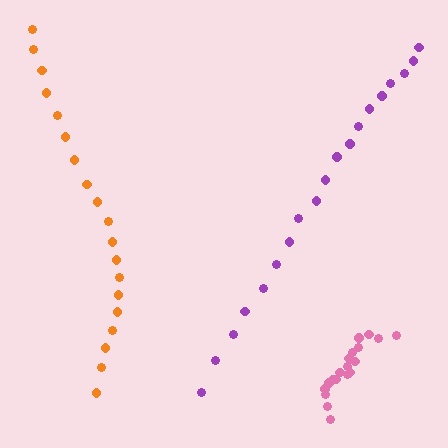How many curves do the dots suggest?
There are 3 distinct paths.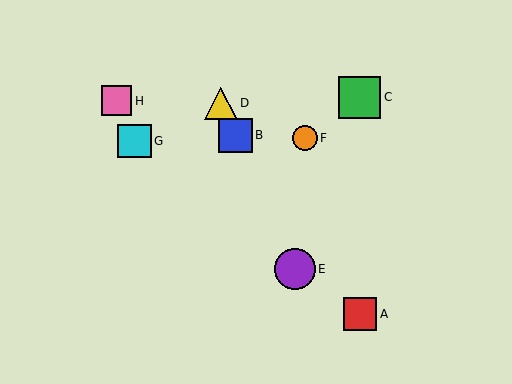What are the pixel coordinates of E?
Object E is at (295, 269).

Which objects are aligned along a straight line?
Objects B, D, E are aligned along a straight line.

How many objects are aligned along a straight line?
3 objects (B, D, E) are aligned along a straight line.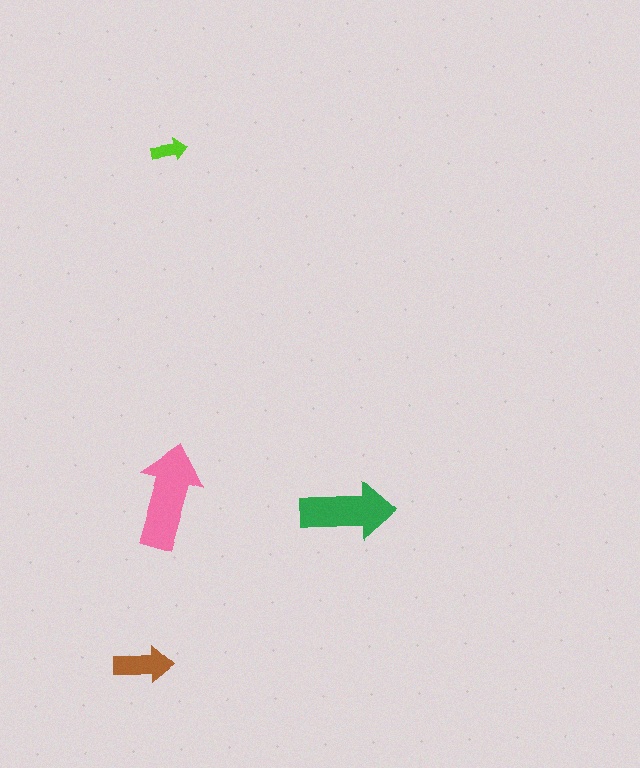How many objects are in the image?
There are 4 objects in the image.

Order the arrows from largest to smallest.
the pink one, the green one, the brown one, the lime one.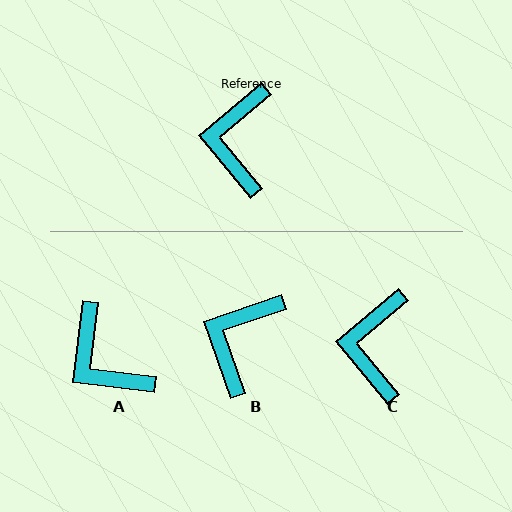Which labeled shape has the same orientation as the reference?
C.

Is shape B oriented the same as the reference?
No, it is off by about 20 degrees.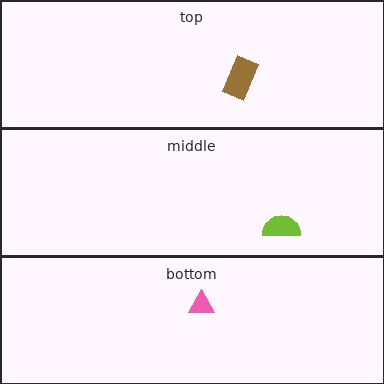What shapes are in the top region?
The brown rectangle.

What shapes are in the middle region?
The lime semicircle.